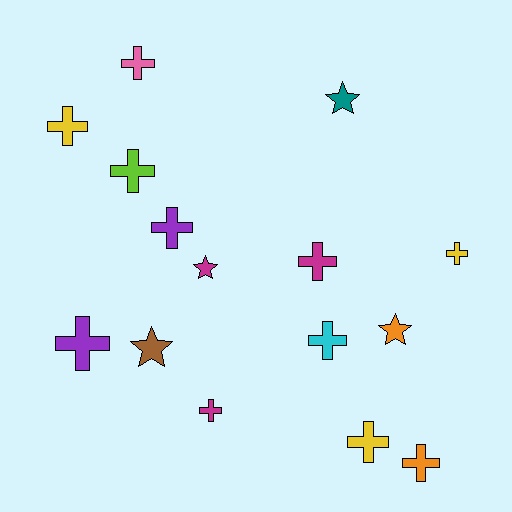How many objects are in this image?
There are 15 objects.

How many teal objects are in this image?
There is 1 teal object.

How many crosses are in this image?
There are 11 crosses.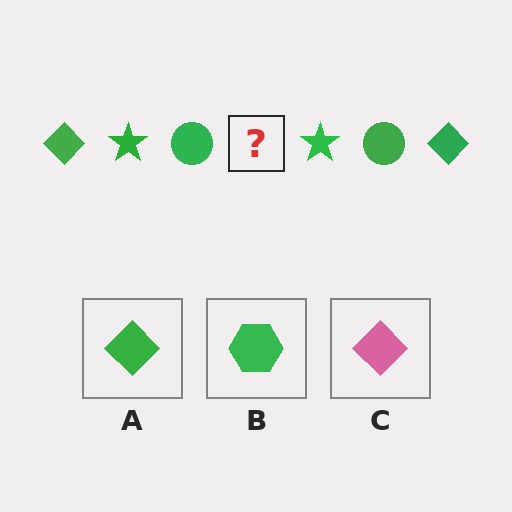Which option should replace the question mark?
Option A.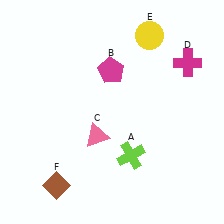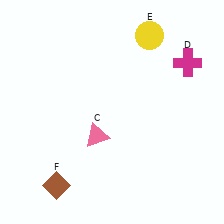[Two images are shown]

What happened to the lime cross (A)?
The lime cross (A) was removed in Image 2. It was in the bottom-right area of Image 1.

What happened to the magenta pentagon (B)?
The magenta pentagon (B) was removed in Image 2. It was in the top-left area of Image 1.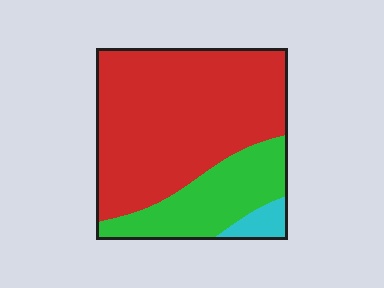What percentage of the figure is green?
Green takes up between a quarter and a half of the figure.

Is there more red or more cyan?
Red.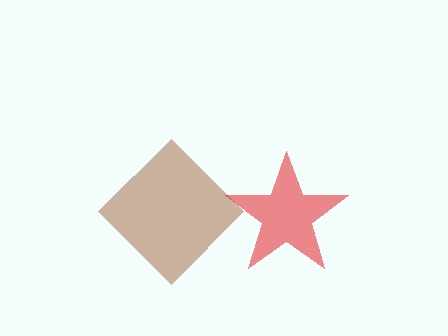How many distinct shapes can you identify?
There are 2 distinct shapes: a brown diamond, a red star.